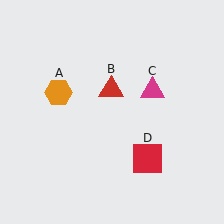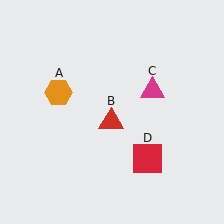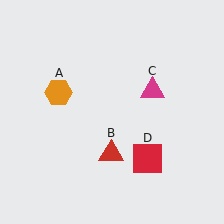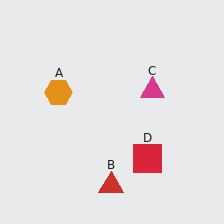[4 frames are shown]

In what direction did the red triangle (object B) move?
The red triangle (object B) moved down.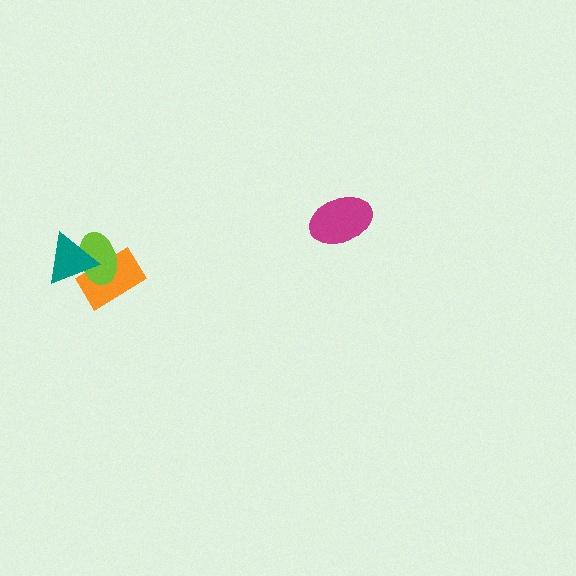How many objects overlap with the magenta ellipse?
0 objects overlap with the magenta ellipse.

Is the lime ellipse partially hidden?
Yes, it is partially covered by another shape.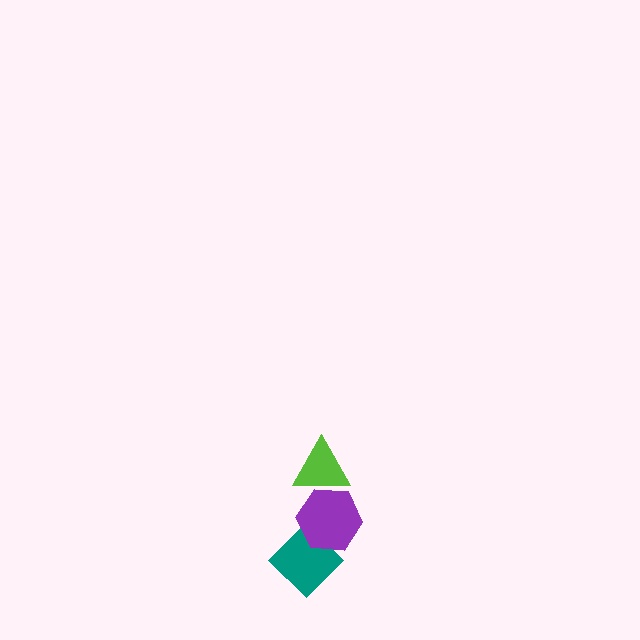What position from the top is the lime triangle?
The lime triangle is 1st from the top.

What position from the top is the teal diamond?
The teal diamond is 3rd from the top.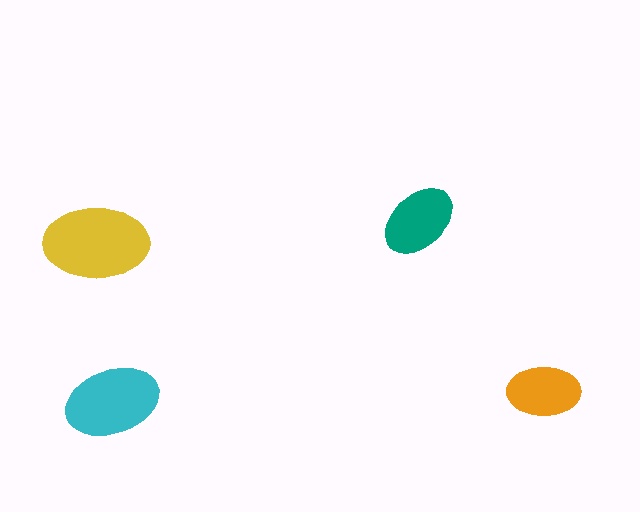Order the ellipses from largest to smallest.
the yellow one, the cyan one, the teal one, the orange one.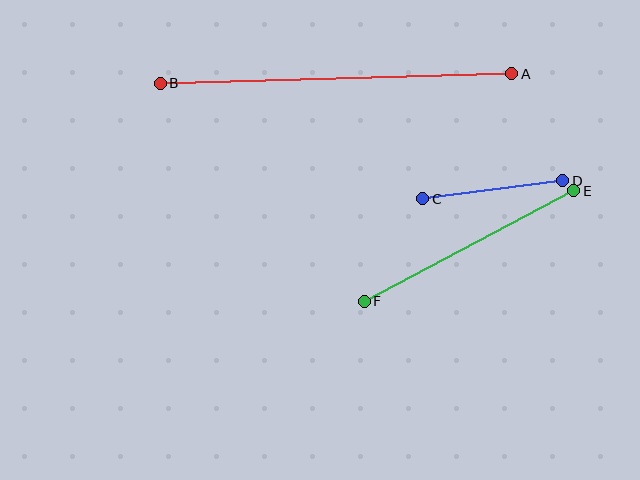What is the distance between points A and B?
The distance is approximately 352 pixels.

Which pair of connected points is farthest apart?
Points A and B are farthest apart.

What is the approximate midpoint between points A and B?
The midpoint is at approximately (336, 78) pixels.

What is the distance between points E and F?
The distance is approximately 237 pixels.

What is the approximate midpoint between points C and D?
The midpoint is at approximately (493, 190) pixels.